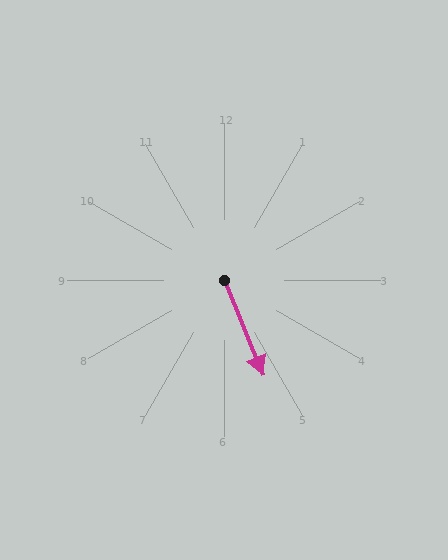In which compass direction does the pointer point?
South.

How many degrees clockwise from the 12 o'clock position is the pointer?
Approximately 158 degrees.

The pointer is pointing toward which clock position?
Roughly 5 o'clock.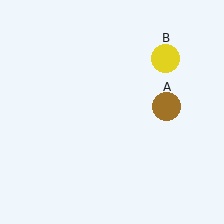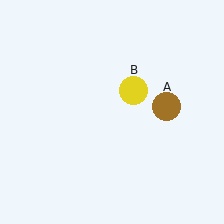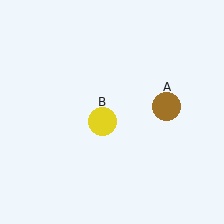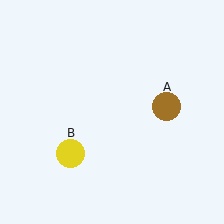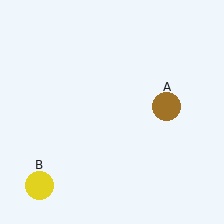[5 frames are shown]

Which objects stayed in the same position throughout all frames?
Brown circle (object A) remained stationary.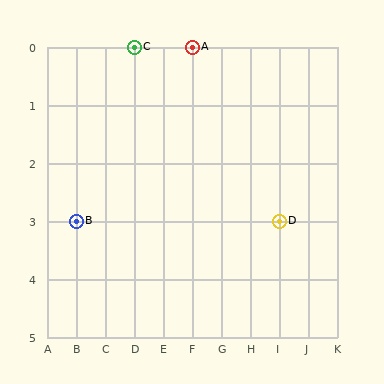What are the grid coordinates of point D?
Point D is at grid coordinates (I, 3).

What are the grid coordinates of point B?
Point B is at grid coordinates (B, 3).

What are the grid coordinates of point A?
Point A is at grid coordinates (F, 0).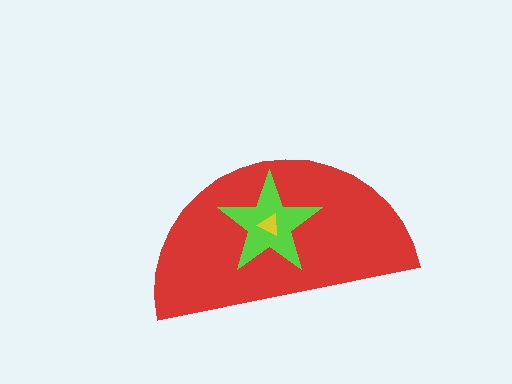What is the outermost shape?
The red semicircle.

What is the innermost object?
The yellow triangle.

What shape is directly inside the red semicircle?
The lime star.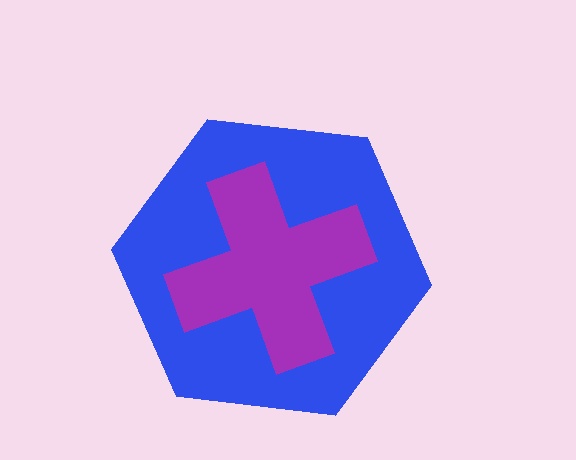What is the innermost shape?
The purple cross.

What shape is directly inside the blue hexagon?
The purple cross.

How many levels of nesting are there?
2.